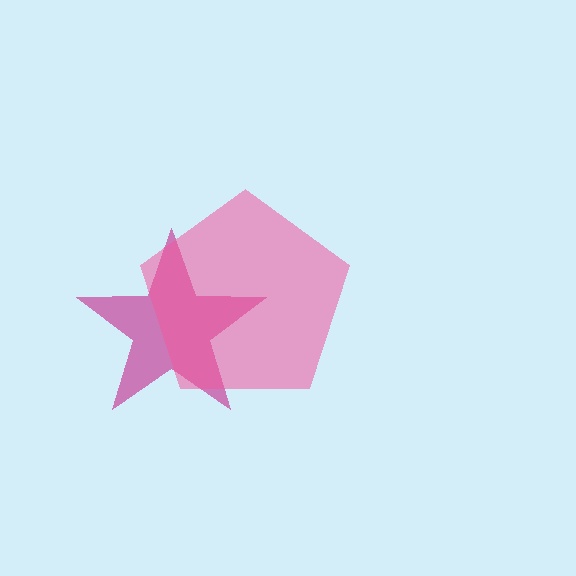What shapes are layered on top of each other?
The layered shapes are: a magenta star, a pink pentagon.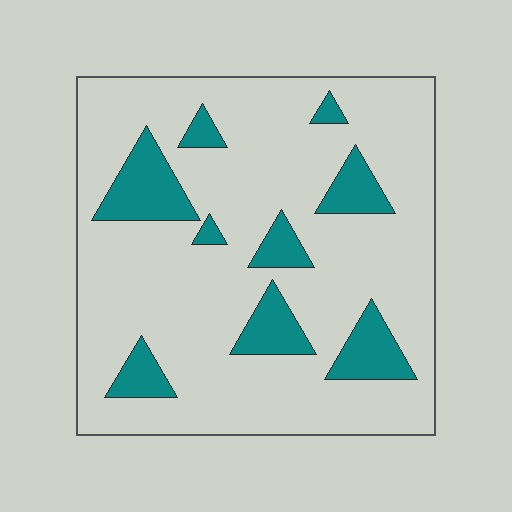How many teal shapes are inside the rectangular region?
9.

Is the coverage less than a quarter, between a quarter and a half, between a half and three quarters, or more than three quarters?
Less than a quarter.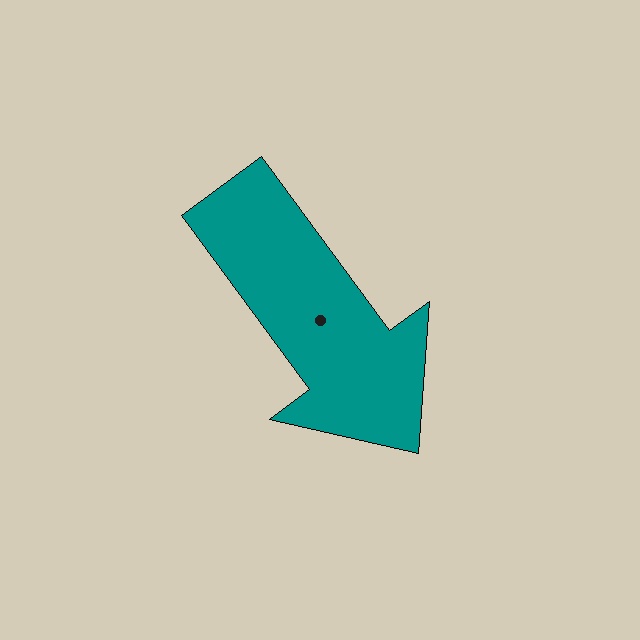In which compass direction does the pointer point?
Southeast.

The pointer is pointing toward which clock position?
Roughly 5 o'clock.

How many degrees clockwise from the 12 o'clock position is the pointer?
Approximately 144 degrees.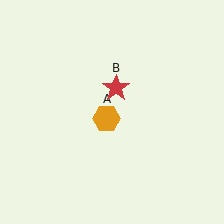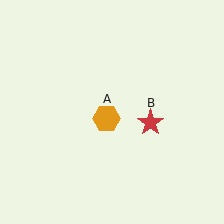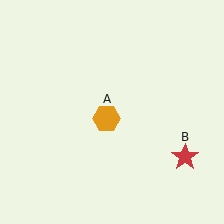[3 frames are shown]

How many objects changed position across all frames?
1 object changed position: red star (object B).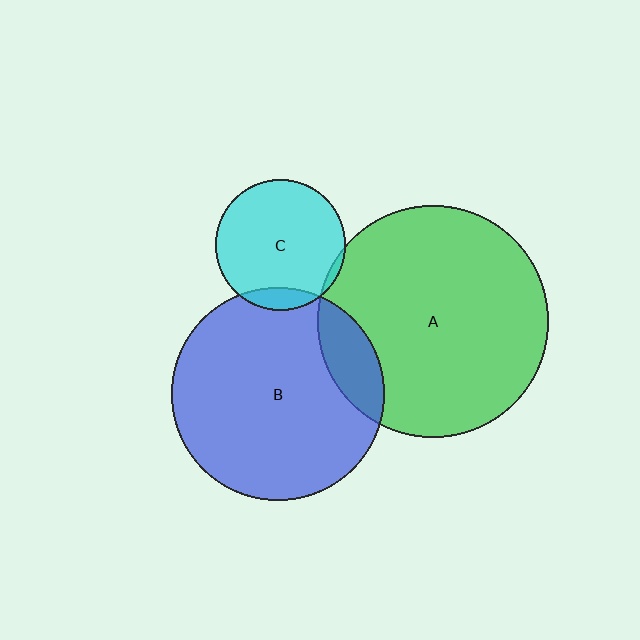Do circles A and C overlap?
Yes.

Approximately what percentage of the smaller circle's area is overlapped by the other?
Approximately 5%.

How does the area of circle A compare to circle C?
Approximately 3.2 times.